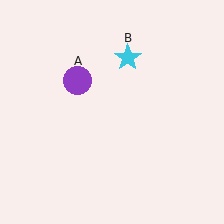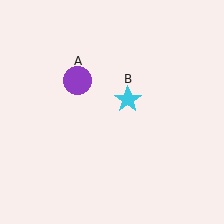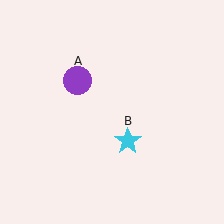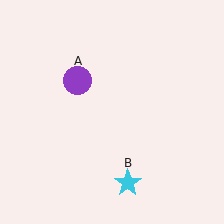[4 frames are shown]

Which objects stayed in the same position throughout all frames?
Purple circle (object A) remained stationary.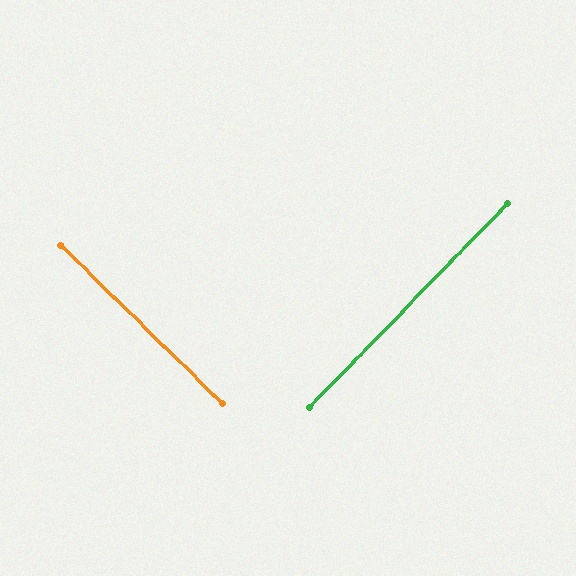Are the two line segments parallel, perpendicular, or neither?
Perpendicular — they meet at approximately 90°.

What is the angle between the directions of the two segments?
Approximately 90 degrees.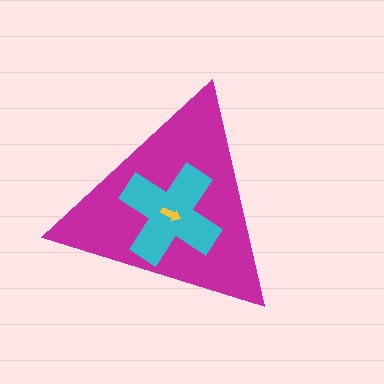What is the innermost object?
The yellow arrow.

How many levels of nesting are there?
3.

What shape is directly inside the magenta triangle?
The cyan cross.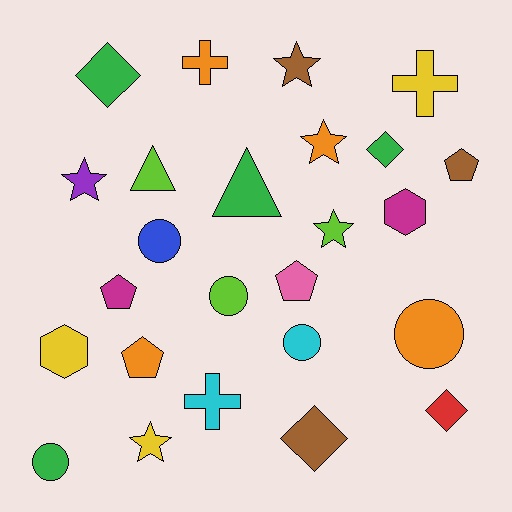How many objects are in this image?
There are 25 objects.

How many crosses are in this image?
There are 3 crosses.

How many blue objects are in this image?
There is 1 blue object.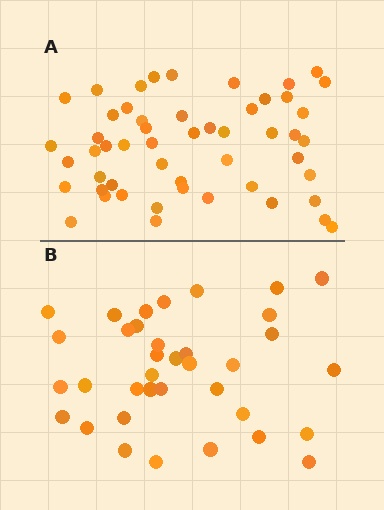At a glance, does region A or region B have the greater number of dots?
Region A (the top region) has more dots.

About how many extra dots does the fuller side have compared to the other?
Region A has approximately 15 more dots than region B.